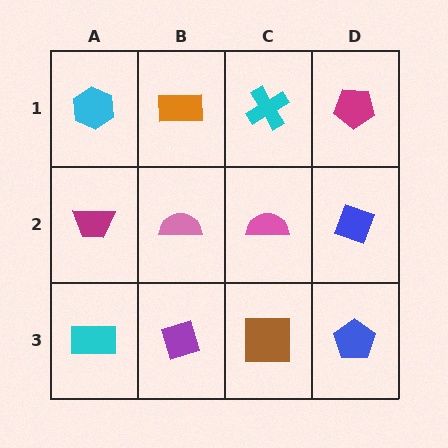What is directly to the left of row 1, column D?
A cyan cross.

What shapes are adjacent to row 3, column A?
A magenta trapezoid (row 2, column A), a purple diamond (row 3, column B).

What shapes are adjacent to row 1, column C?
A pink semicircle (row 2, column C), an orange rectangle (row 1, column B), a magenta pentagon (row 1, column D).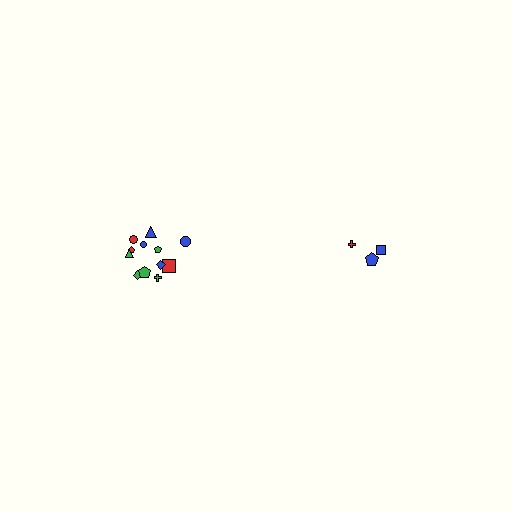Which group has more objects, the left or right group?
The left group.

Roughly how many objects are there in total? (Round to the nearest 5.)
Roughly 15 objects in total.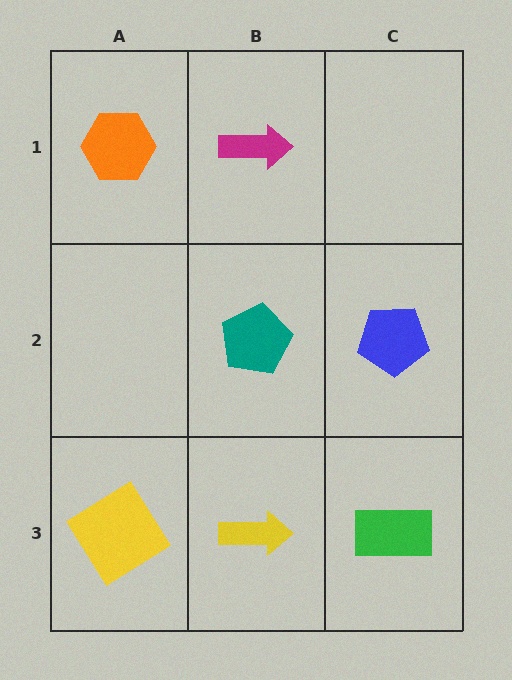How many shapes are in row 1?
2 shapes.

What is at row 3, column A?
A yellow diamond.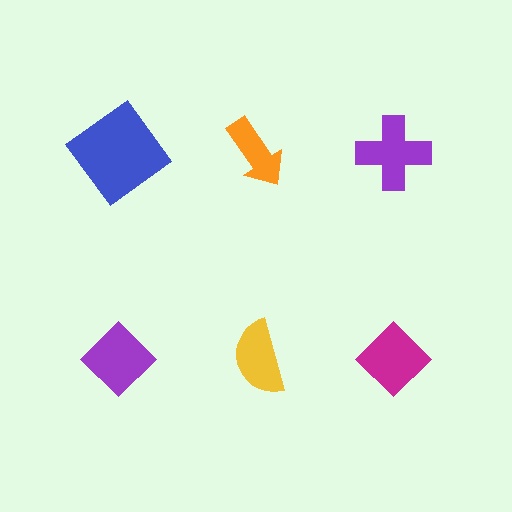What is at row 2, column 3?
A magenta diamond.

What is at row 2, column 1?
A purple diamond.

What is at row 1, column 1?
A blue diamond.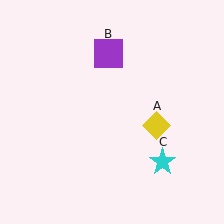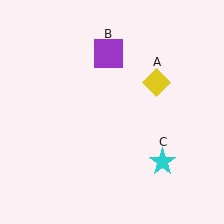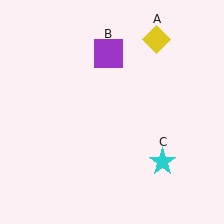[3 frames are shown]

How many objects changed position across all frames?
1 object changed position: yellow diamond (object A).